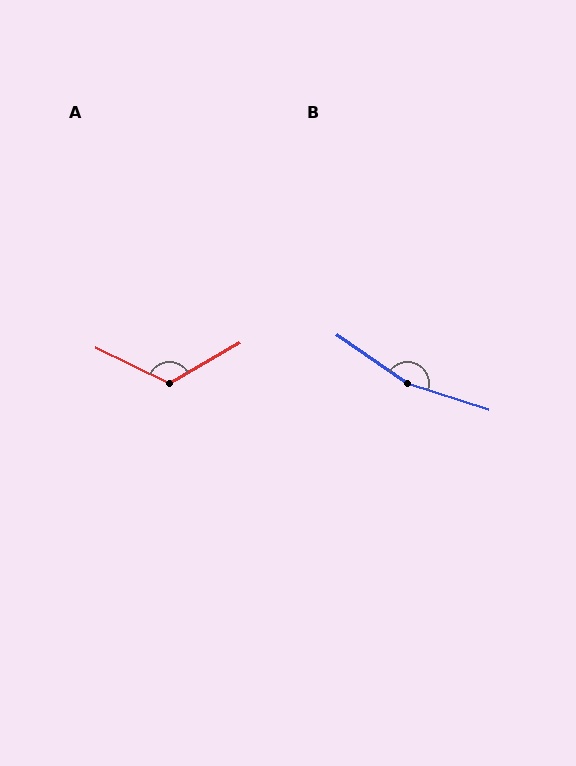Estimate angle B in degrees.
Approximately 163 degrees.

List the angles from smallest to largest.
A (124°), B (163°).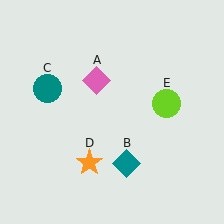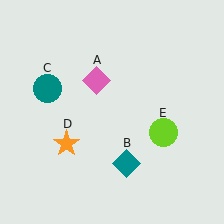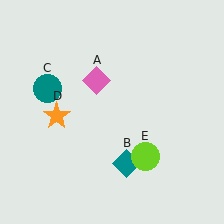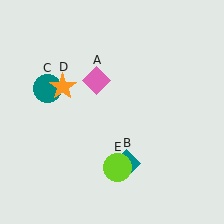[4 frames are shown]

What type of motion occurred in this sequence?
The orange star (object D), lime circle (object E) rotated clockwise around the center of the scene.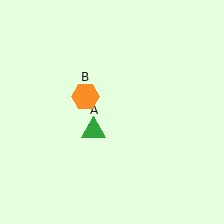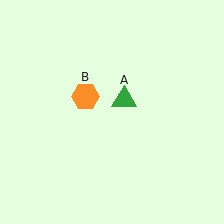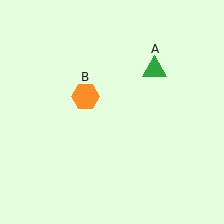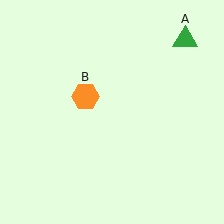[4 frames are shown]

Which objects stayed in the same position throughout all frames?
Orange hexagon (object B) remained stationary.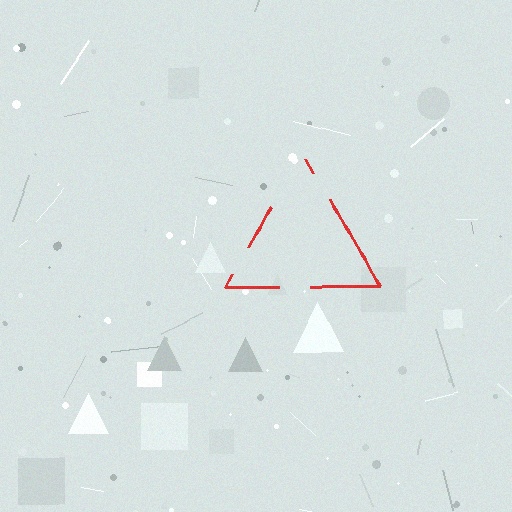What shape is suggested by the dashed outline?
The dashed outline suggests a triangle.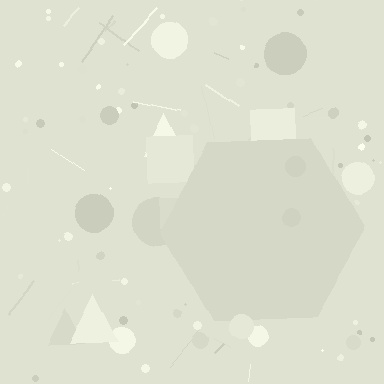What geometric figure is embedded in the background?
A hexagon is embedded in the background.